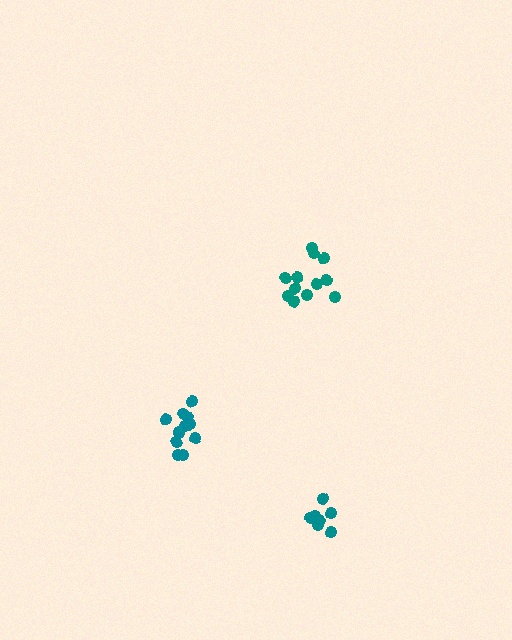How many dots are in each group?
Group 1: 12 dots, Group 2: 11 dots, Group 3: 7 dots (30 total).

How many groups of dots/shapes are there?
There are 3 groups.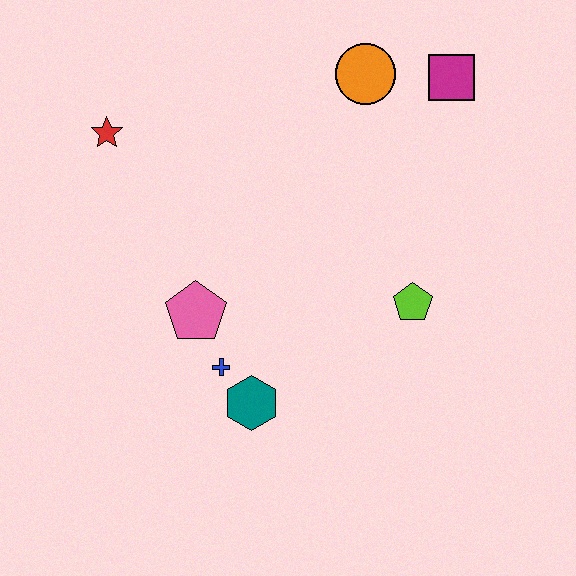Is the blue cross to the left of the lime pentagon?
Yes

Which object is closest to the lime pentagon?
The teal hexagon is closest to the lime pentagon.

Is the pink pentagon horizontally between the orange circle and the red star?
Yes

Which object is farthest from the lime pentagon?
The red star is farthest from the lime pentagon.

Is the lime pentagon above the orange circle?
No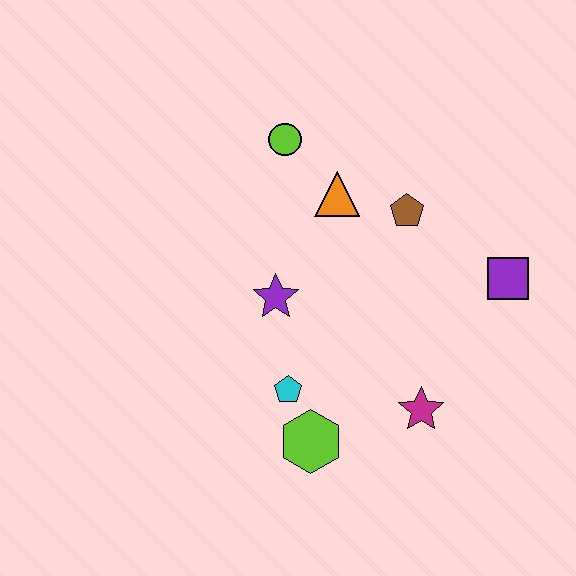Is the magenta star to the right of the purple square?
No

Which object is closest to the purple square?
The brown pentagon is closest to the purple square.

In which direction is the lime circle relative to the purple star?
The lime circle is above the purple star.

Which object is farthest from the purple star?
The purple square is farthest from the purple star.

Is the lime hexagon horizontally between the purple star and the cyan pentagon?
No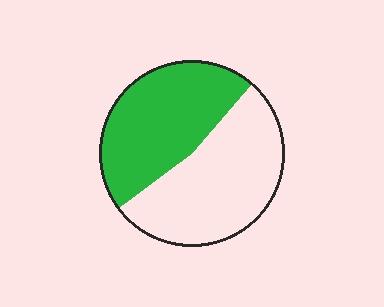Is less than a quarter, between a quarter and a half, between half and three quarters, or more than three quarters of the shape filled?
Between a quarter and a half.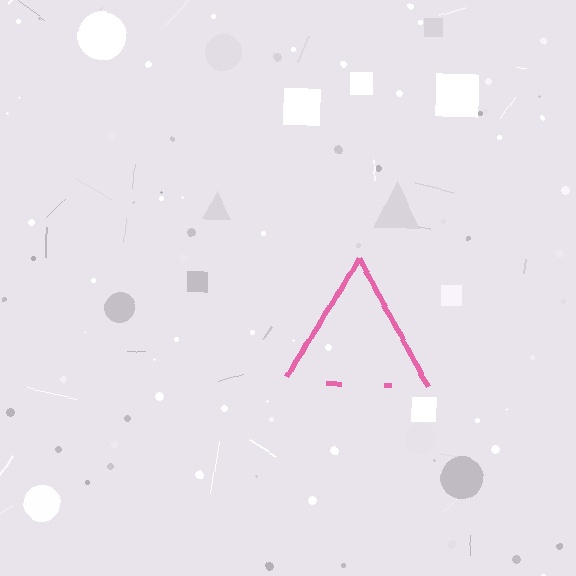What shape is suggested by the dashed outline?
The dashed outline suggests a triangle.